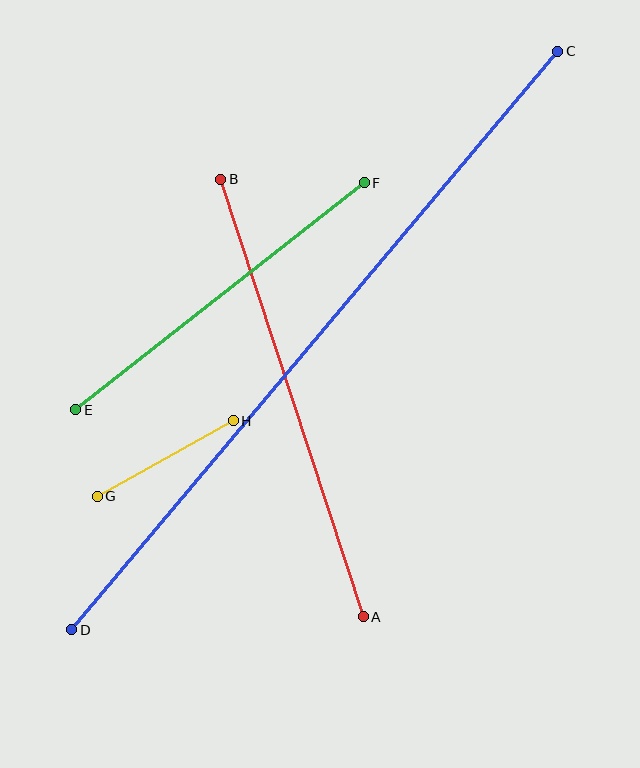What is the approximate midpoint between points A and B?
The midpoint is at approximately (292, 398) pixels.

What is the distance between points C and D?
The distance is approximately 756 pixels.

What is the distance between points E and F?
The distance is approximately 367 pixels.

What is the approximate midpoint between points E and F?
The midpoint is at approximately (220, 296) pixels.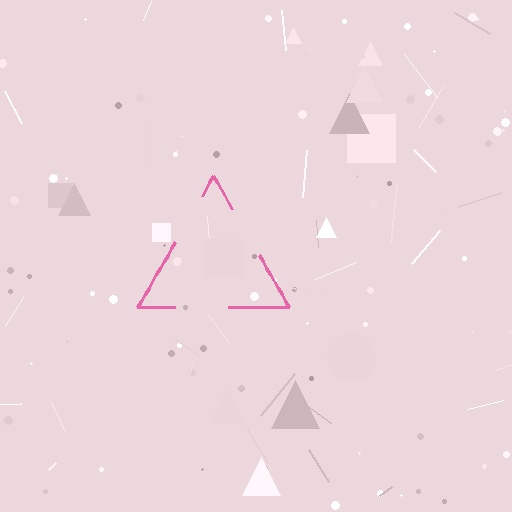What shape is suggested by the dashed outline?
The dashed outline suggests a triangle.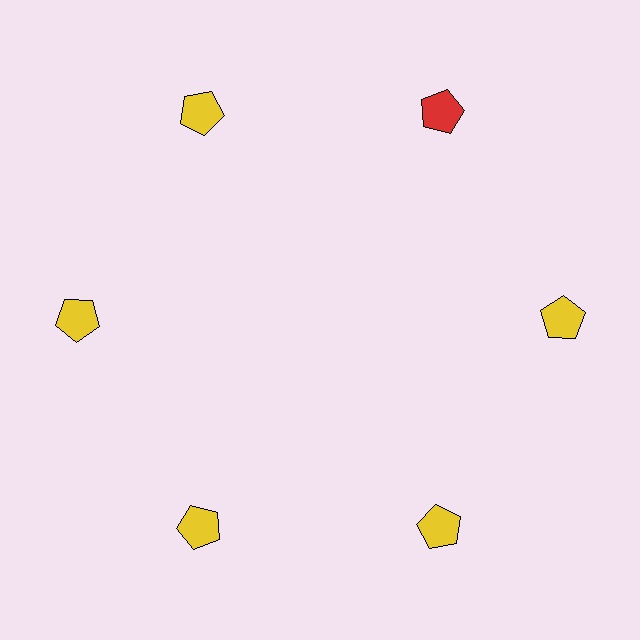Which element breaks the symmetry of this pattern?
The red pentagon at roughly the 1 o'clock position breaks the symmetry. All other shapes are yellow pentagons.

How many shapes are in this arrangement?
There are 6 shapes arranged in a ring pattern.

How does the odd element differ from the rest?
It has a different color: red instead of yellow.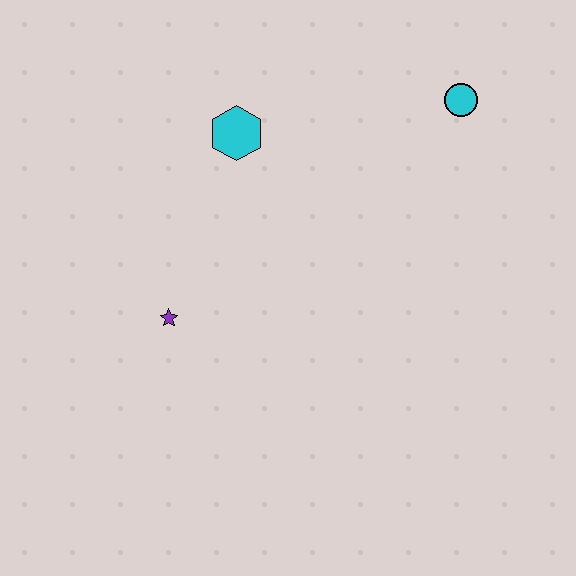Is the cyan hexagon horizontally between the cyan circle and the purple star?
Yes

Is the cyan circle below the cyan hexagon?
No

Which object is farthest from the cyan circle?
The purple star is farthest from the cyan circle.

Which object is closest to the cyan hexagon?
The purple star is closest to the cyan hexagon.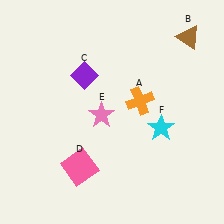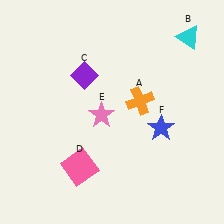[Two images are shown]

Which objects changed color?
B changed from brown to cyan. F changed from cyan to blue.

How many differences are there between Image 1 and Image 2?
There are 2 differences between the two images.